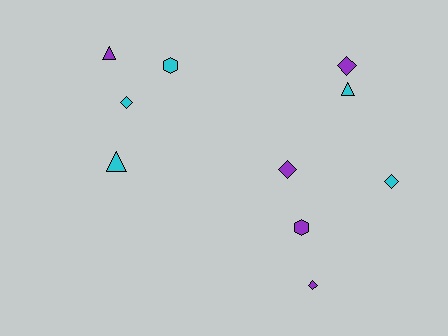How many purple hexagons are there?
There is 1 purple hexagon.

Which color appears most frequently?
Cyan, with 5 objects.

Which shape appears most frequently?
Diamond, with 5 objects.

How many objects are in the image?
There are 10 objects.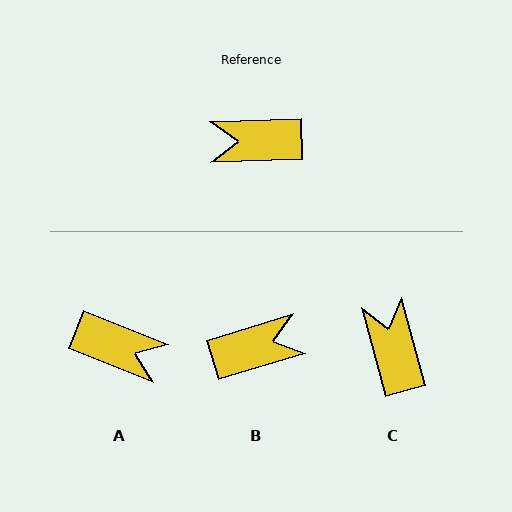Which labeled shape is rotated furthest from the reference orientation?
B, about 165 degrees away.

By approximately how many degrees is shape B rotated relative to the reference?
Approximately 165 degrees clockwise.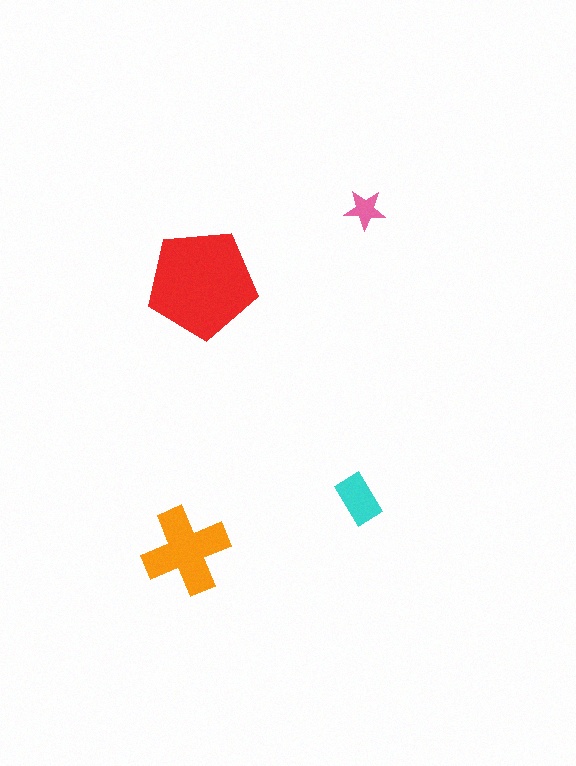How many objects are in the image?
There are 4 objects in the image.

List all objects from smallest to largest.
The pink star, the cyan rectangle, the orange cross, the red pentagon.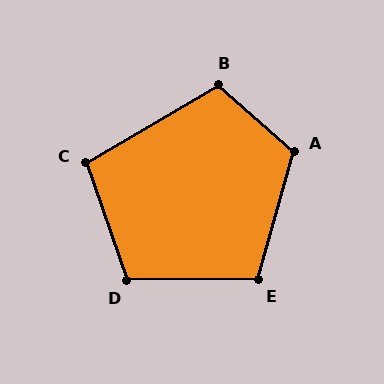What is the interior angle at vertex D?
Approximately 109 degrees (obtuse).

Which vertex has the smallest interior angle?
C, at approximately 101 degrees.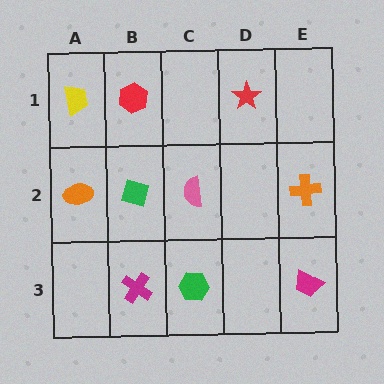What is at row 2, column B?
A green square.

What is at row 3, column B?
A magenta cross.